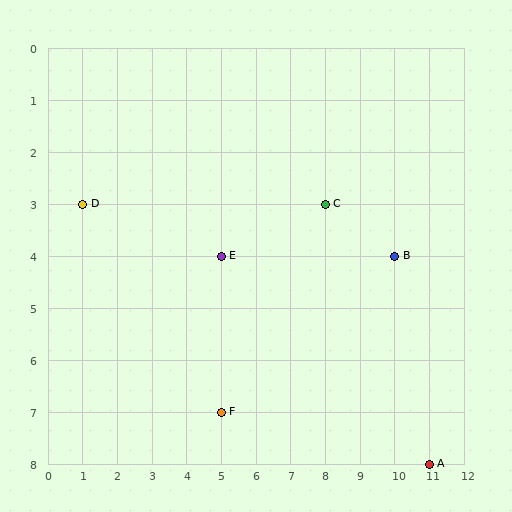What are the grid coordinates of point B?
Point B is at grid coordinates (10, 4).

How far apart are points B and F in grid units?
Points B and F are 5 columns and 3 rows apart (about 5.8 grid units diagonally).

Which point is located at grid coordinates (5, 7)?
Point F is at (5, 7).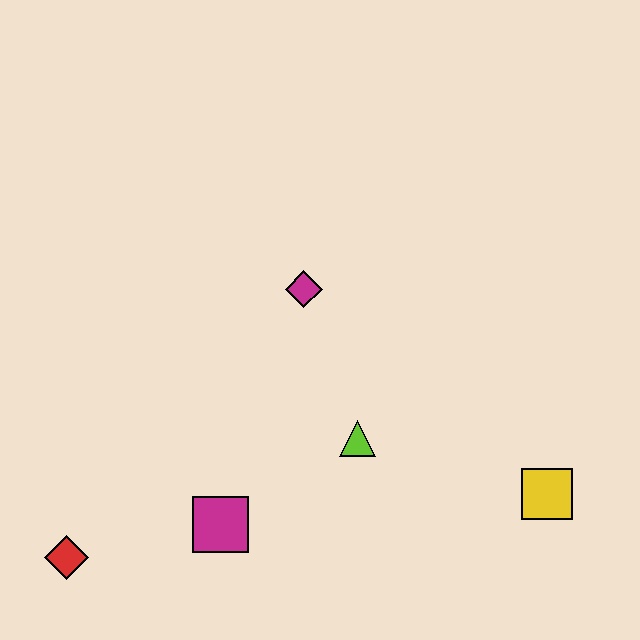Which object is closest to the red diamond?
The magenta square is closest to the red diamond.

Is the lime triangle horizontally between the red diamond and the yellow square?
Yes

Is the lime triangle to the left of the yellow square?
Yes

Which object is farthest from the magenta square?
The yellow square is farthest from the magenta square.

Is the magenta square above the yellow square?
No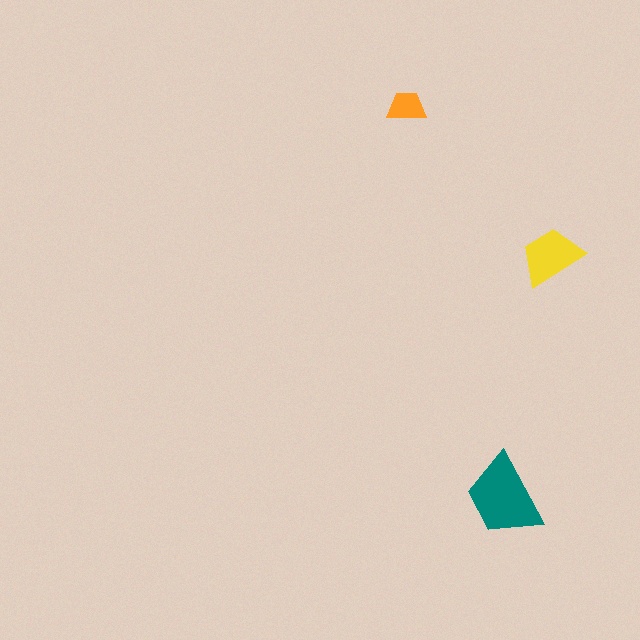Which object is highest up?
The orange trapezoid is topmost.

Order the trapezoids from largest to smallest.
the teal one, the yellow one, the orange one.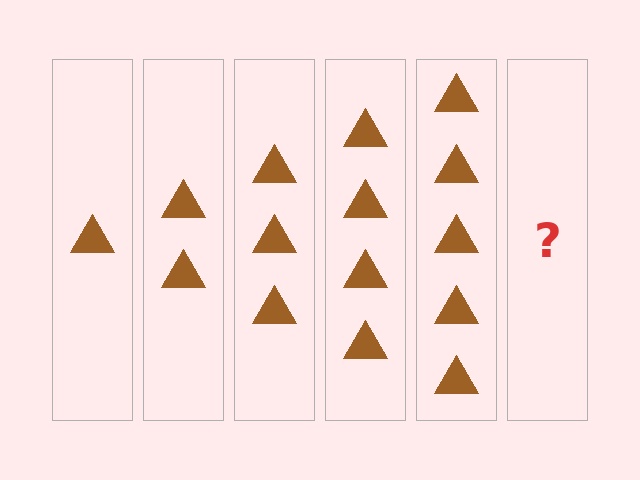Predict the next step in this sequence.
The next step is 6 triangles.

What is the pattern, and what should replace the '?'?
The pattern is that each step adds one more triangle. The '?' should be 6 triangles.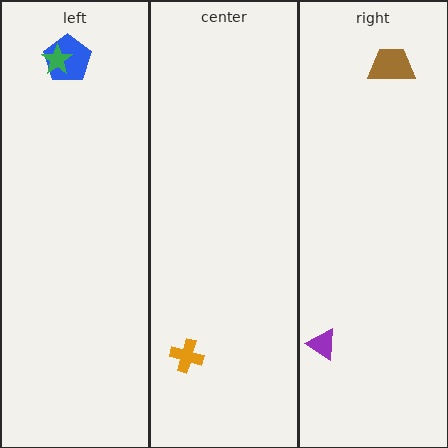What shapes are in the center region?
The orange cross.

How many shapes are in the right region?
2.